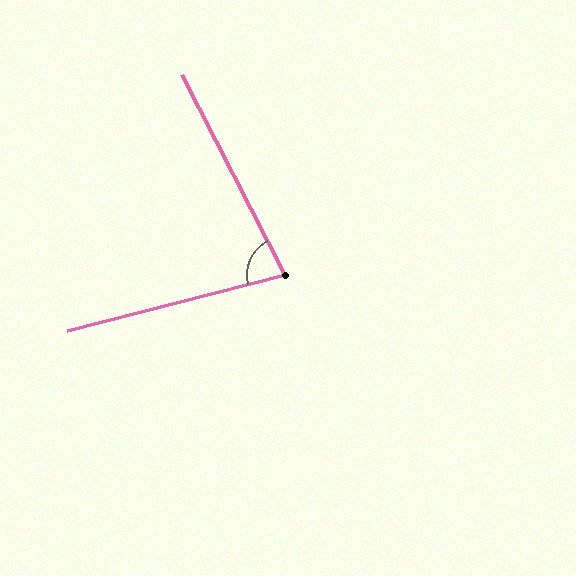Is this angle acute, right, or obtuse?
It is acute.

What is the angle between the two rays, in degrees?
Approximately 77 degrees.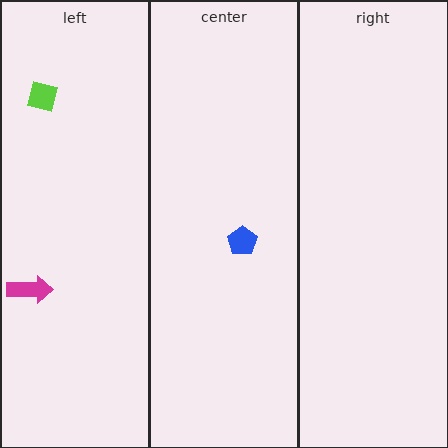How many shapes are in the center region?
1.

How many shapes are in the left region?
2.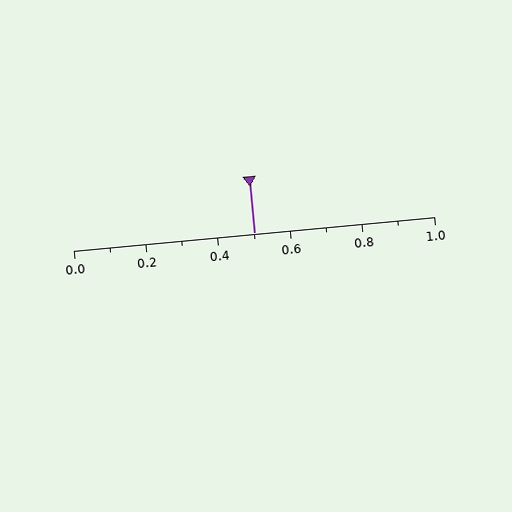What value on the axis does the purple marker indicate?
The marker indicates approximately 0.5.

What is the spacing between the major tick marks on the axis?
The major ticks are spaced 0.2 apart.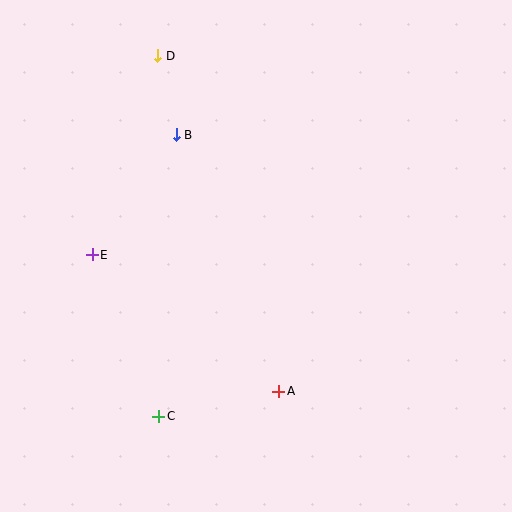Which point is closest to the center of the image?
Point A at (279, 391) is closest to the center.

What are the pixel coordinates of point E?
Point E is at (92, 255).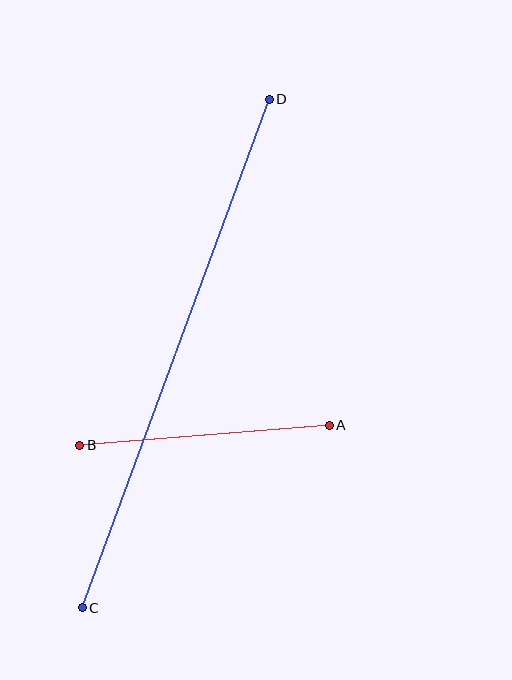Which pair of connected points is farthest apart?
Points C and D are farthest apart.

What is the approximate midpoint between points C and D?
The midpoint is at approximately (176, 353) pixels.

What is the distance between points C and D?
The distance is approximately 542 pixels.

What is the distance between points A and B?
The distance is approximately 250 pixels.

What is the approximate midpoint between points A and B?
The midpoint is at approximately (205, 435) pixels.